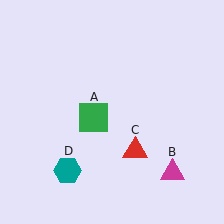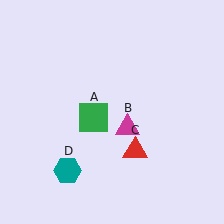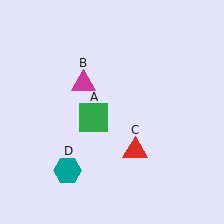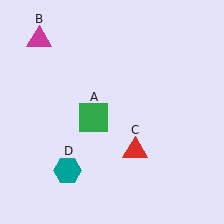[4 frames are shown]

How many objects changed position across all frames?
1 object changed position: magenta triangle (object B).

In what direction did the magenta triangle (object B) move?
The magenta triangle (object B) moved up and to the left.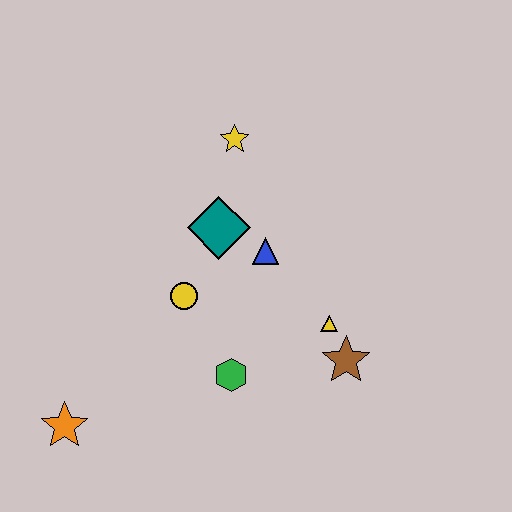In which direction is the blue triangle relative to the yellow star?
The blue triangle is below the yellow star.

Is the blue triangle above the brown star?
Yes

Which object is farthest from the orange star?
The yellow star is farthest from the orange star.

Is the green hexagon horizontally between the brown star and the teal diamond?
Yes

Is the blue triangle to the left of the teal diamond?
No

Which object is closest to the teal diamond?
The blue triangle is closest to the teal diamond.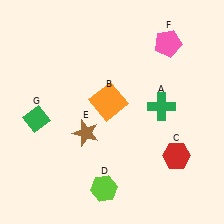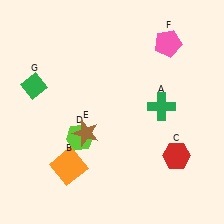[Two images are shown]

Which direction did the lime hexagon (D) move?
The lime hexagon (D) moved up.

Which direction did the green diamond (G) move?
The green diamond (G) moved up.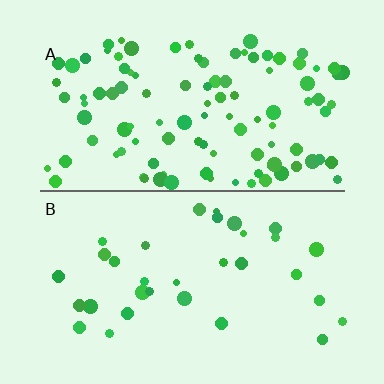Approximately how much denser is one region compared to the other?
Approximately 3.2× — region A over region B.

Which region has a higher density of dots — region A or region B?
A (the top).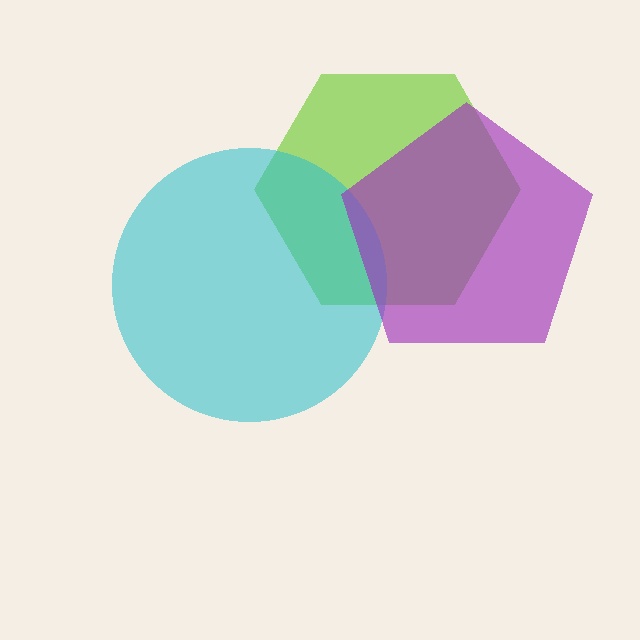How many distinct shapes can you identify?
There are 3 distinct shapes: a lime hexagon, a cyan circle, a purple pentagon.